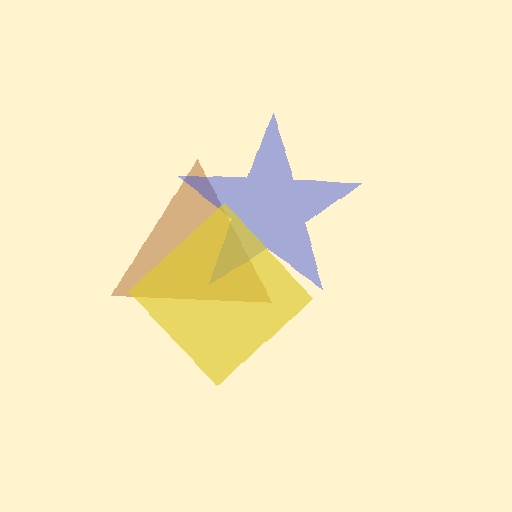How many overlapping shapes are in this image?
There are 3 overlapping shapes in the image.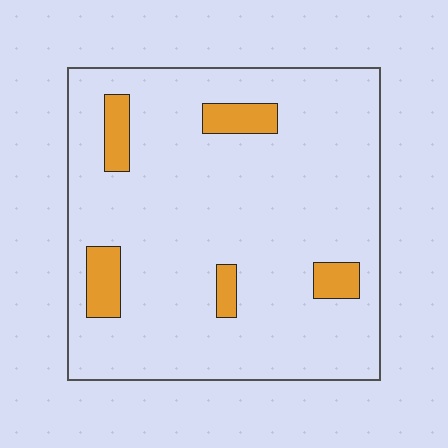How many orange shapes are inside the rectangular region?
5.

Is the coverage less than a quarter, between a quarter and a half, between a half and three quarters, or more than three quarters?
Less than a quarter.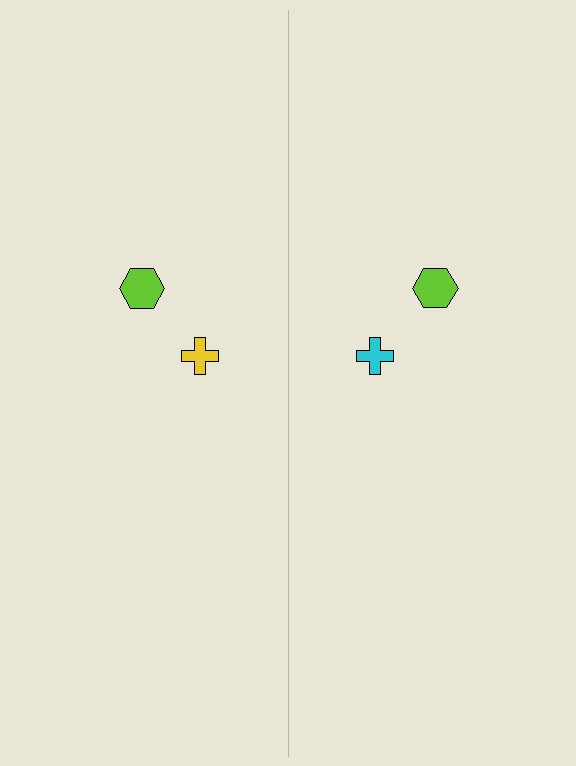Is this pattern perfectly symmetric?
No, the pattern is not perfectly symmetric. The cyan cross on the right side breaks the symmetry — its mirror counterpart is yellow.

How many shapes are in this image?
There are 4 shapes in this image.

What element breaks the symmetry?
The cyan cross on the right side breaks the symmetry — its mirror counterpart is yellow.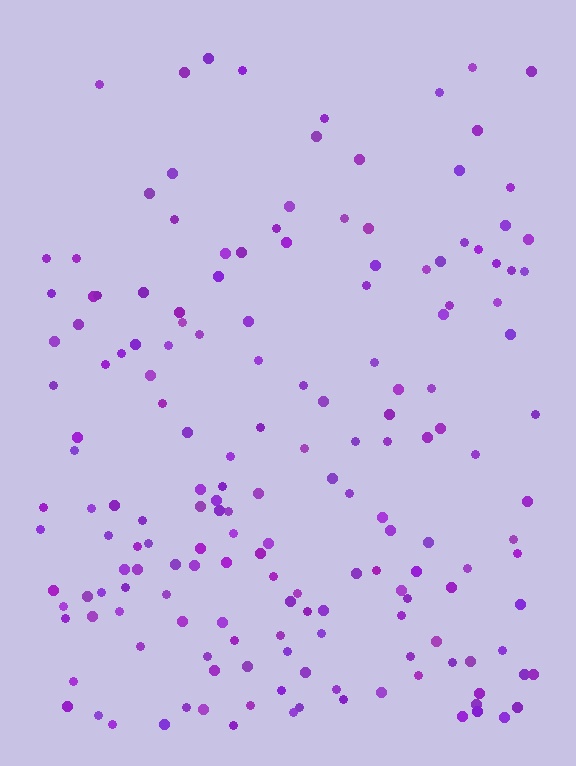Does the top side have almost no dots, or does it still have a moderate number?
Still a moderate number, just noticeably fewer than the bottom.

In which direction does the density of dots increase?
From top to bottom, with the bottom side densest.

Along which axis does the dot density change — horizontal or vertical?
Vertical.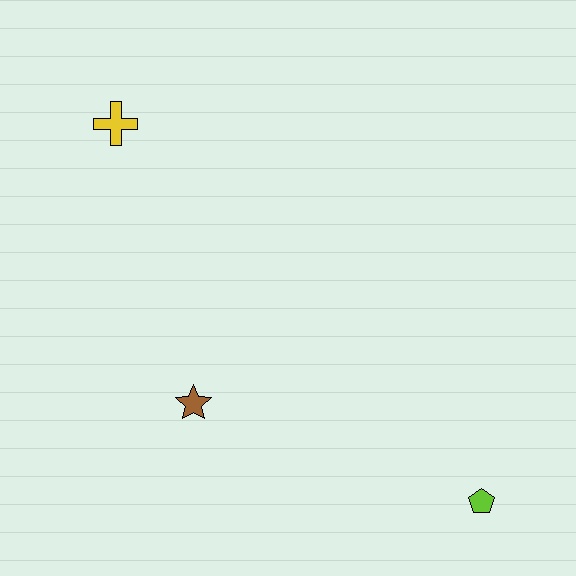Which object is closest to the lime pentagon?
The brown star is closest to the lime pentagon.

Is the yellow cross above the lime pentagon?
Yes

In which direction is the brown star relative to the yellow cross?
The brown star is below the yellow cross.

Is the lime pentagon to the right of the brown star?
Yes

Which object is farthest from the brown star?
The lime pentagon is farthest from the brown star.